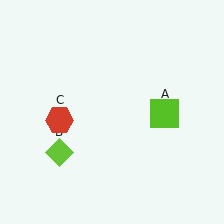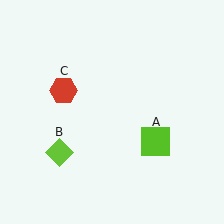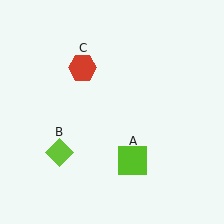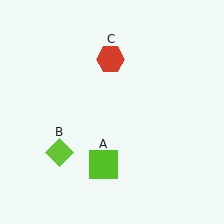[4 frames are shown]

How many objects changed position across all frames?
2 objects changed position: lime square (object A), red hexagon (object C).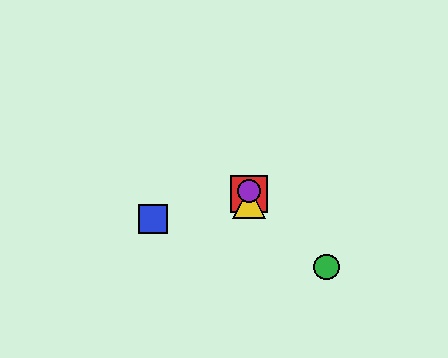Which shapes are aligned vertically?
The red square, the yellow triangle, the purple circle are aligned vertically.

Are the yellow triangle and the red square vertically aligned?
Yes, both are at x≈249.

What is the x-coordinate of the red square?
The red square is at x≈249.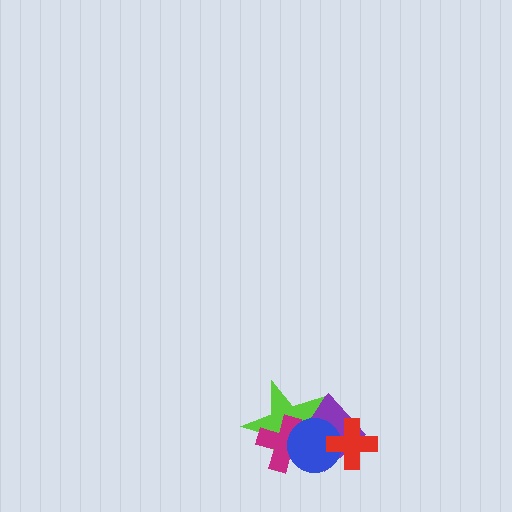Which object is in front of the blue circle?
The red cross is in front of the blue circle.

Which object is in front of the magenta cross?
The blue circle is in front of the magenta cross.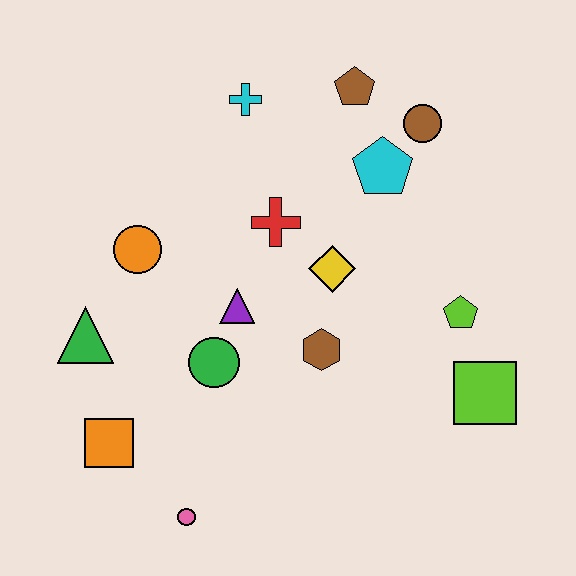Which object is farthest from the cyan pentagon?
The pink circle is farthest from the cyan pentagon.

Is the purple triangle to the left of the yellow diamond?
Yes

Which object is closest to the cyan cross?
The brown pentagon is closest to the cyan cross.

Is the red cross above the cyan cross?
No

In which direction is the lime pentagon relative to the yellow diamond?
The lime pentagon is to the right of the yellow diamond.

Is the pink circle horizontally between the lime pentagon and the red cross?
No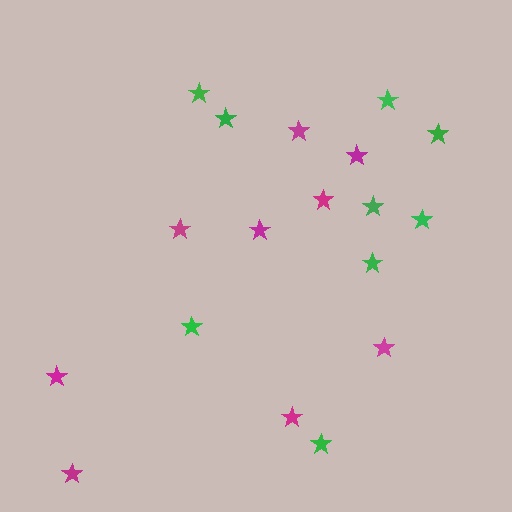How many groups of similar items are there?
There are 2 groups: one group of magenta stars (9) and one group of green stars (9).